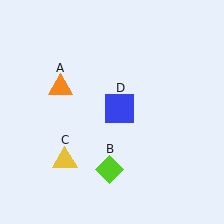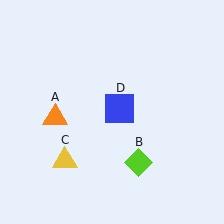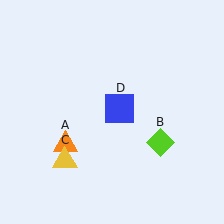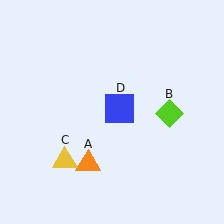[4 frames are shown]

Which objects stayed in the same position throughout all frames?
Yellow triangle (object C) and blue square (object D) remained stationary.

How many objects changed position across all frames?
2 objects changed position: orange triangle (object A), lime diamond (object B).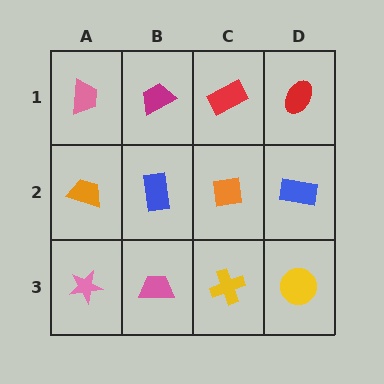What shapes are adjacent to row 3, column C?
An orange square (row 2, column C), a pink trapezoid (row 3, column B), a yellow circle (row 3, column D).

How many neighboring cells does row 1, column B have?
3.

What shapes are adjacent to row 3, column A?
An orange trapezoid (row 2, column A), a pink trapezoid (row 3, column B).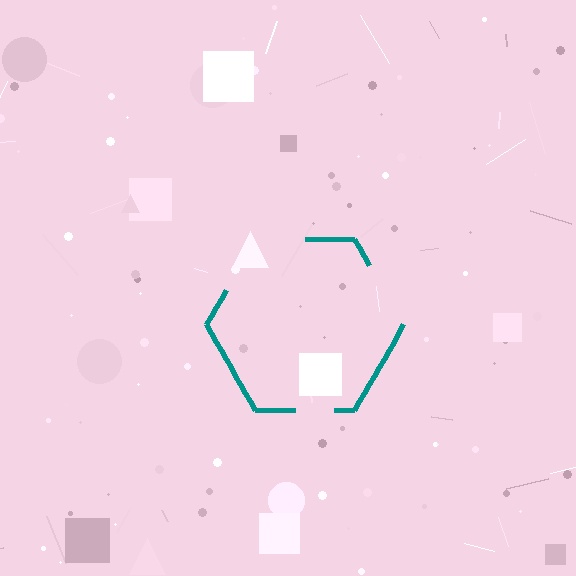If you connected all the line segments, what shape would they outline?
They would outline a hexagon.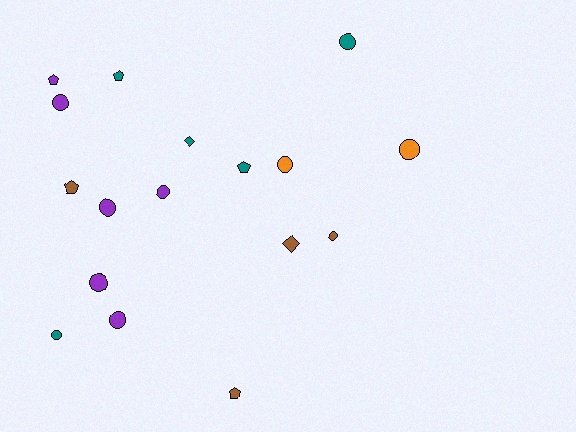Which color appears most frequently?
Purple, with 6 objects.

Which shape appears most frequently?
Circle, with 10 objects.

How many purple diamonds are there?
There are no purple diamonds.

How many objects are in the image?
There are 17 objects.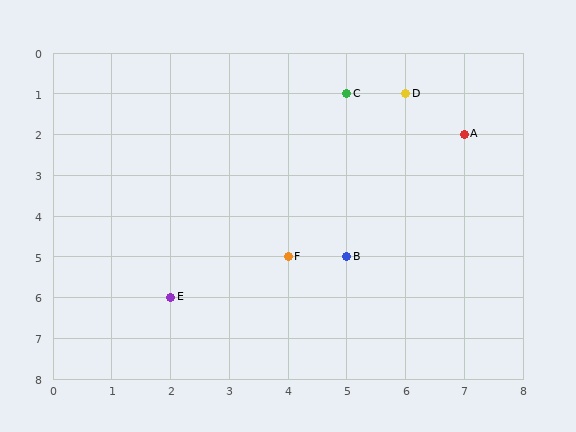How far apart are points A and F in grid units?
Points A and F are 3 columns and 3 rows apart (about 4.2 grid units diagonally).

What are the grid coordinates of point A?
Point A is at grid coordinates (7, 2).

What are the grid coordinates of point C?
Point C is at grid coordinates (5, 1).